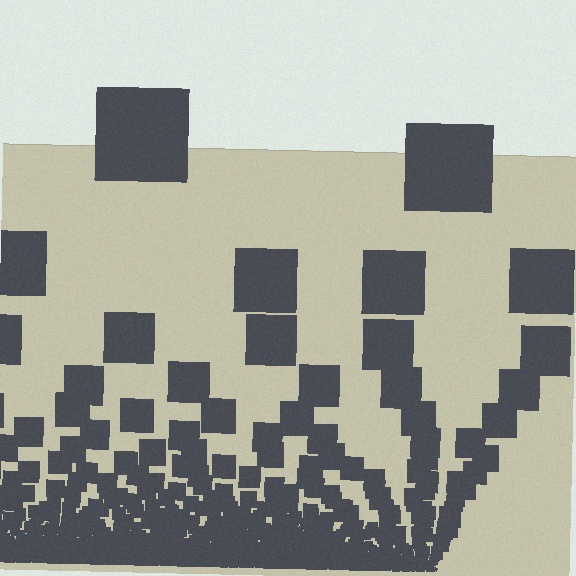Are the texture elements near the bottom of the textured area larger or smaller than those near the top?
Smaller. The gradient is inverted — elements near the bottom are smaller and denser.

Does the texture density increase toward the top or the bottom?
Density increases toward the bottom.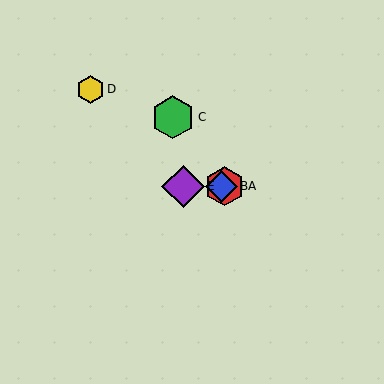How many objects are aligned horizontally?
3 objects (A, B, E) are aligned horizontally.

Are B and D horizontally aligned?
No, B is at y≈186 and D is at y≈89.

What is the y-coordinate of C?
Object C is at y≈117.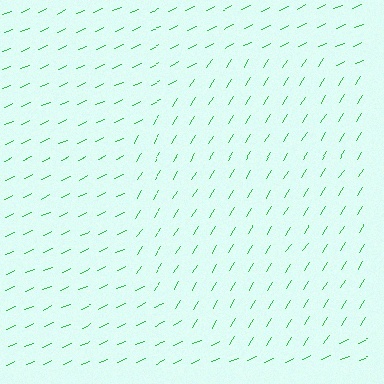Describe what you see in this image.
The image is filled with small green line segments. A circle region in the image has lines oriented differently from the surrounding lines, creating a visible texture boundary.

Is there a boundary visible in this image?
Yes, there is a texture boundary formed by a change in line orientation.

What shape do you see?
I see a circle.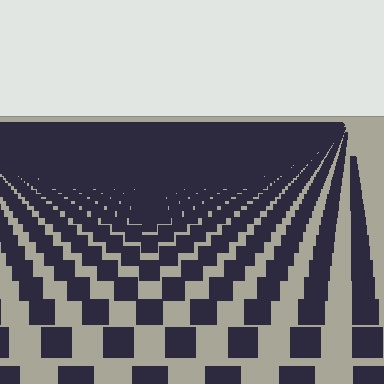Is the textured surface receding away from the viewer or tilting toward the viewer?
The surface is receding away from the viewer. Texture elements get smaller and denser toward the top.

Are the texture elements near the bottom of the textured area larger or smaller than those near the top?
Larger. Near the bottom, elements are closer to the viewer and appear at a bigger on-screen size.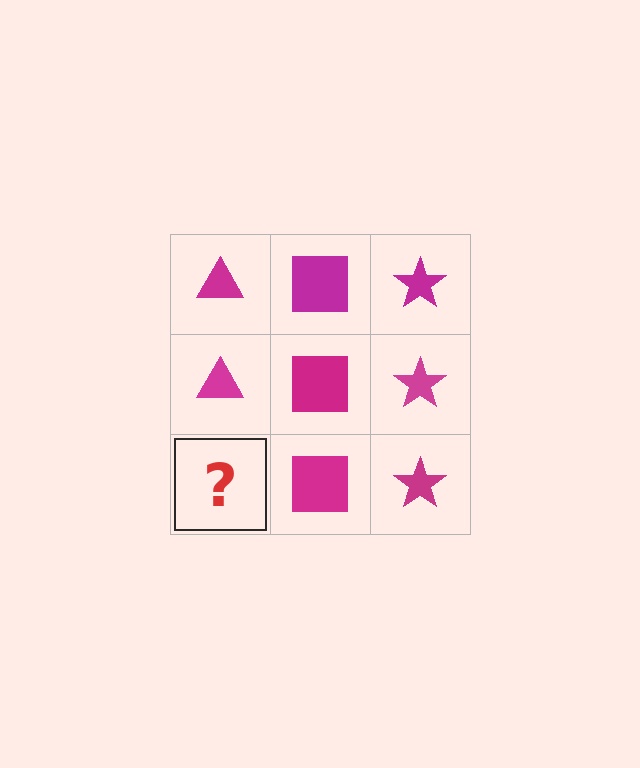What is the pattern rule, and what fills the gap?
The rule is that each column has a consistent shape. The gap should be filled with a magenta triangle.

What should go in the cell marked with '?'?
The missing cell should contain a magenta triangle.